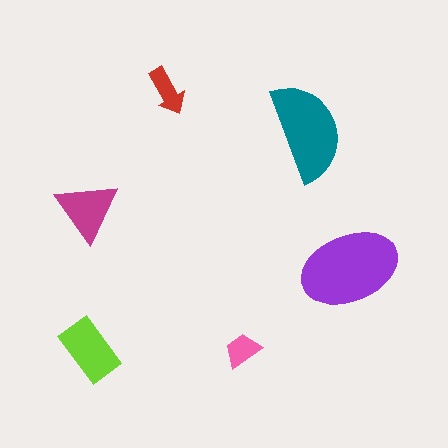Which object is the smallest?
The pink trapezoid.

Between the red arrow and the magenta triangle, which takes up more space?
The magenta triangle.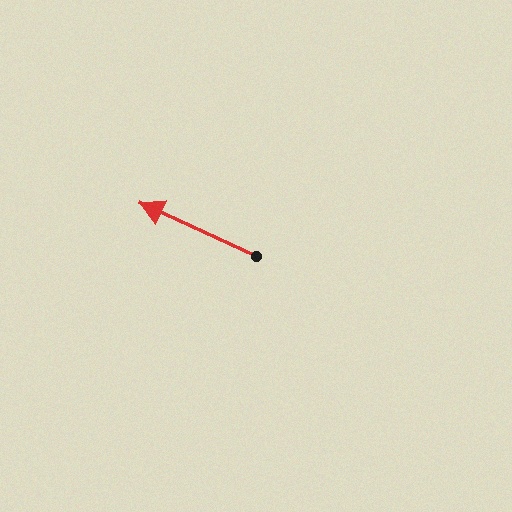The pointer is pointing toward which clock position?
Roughly 10 o'clock.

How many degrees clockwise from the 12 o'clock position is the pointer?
Approximately 295 degrees.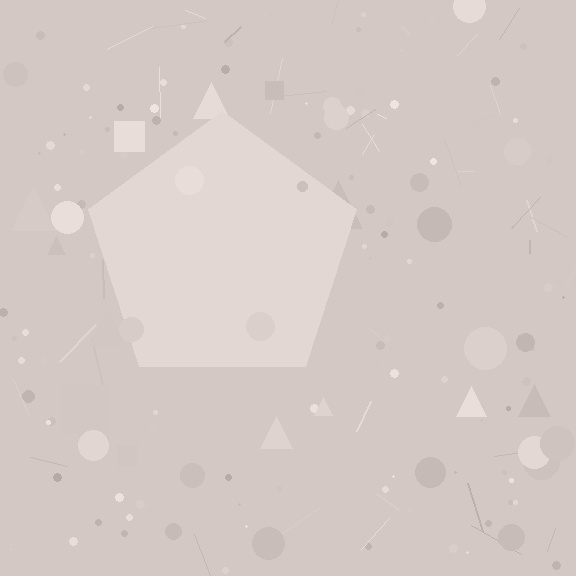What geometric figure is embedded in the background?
A pentagon is embedded in the background.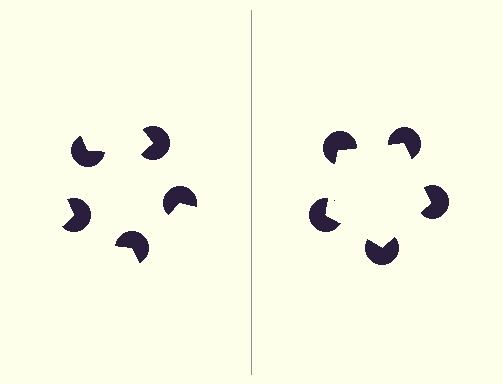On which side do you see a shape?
An illusory pentagon appears on the right side. On the left side the wedge cuts are rotated, so no coherent shape forms.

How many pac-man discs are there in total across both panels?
10 — 5 on each side.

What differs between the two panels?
The pac-man discs are positioned identically on both sides; only the wedge orientations differ. On the right they align to a pentagon; on the left they are misaligned.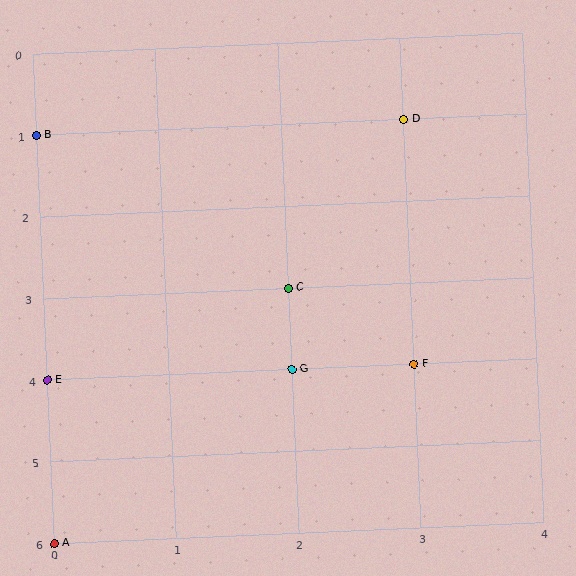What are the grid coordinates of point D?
Point D is at grid coordinates (3, 1).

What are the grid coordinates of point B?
Point B is at grid coordinates (0, 1).